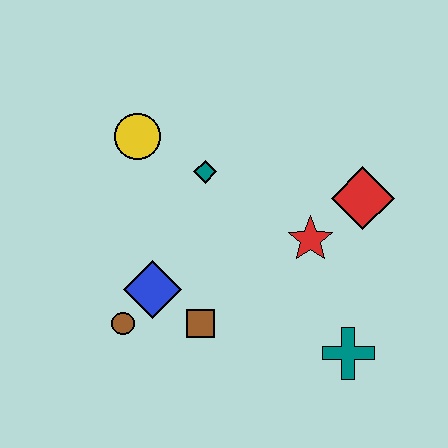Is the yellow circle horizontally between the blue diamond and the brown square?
No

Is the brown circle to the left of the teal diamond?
Yes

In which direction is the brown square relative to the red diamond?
The brown square is to the left of the red diamond.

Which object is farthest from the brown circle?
The red diamond is farthest from the brown circle.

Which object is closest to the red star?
The red diamond is closest to the red star.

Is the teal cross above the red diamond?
No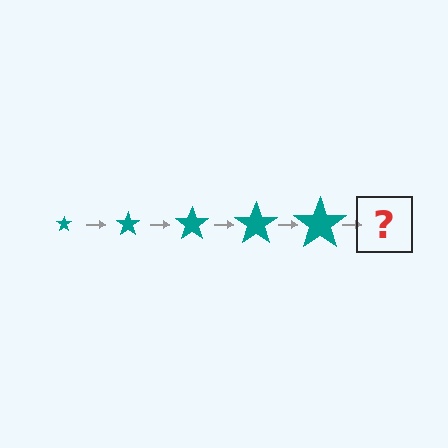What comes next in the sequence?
The next element should be a teal star, larger than the previous one.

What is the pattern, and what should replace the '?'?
The pattern is that the star gets progressively larger each step. The '?' should be a teal star, larger than the previous one.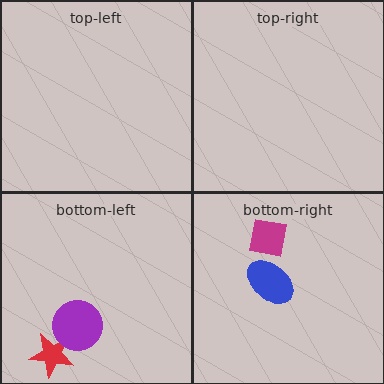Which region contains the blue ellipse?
The bottom-right region.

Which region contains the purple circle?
The bottom-left region.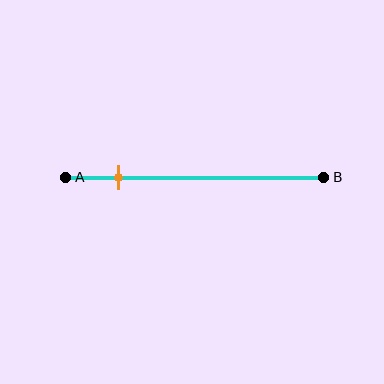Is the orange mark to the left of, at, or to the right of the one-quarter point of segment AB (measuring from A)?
The orange mark is to the left of the one-quarter point of segment AB.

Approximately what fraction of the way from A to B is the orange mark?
The orange mark is approximately 20% of the way from A to B.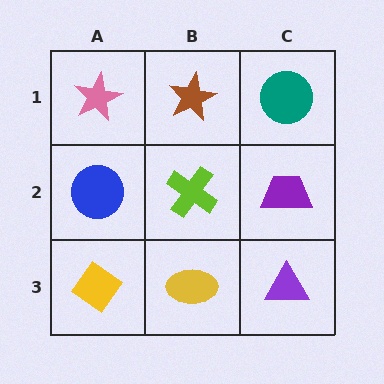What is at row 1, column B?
A brown star.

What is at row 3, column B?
A yellow ellipse.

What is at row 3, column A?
A yellow diamond.